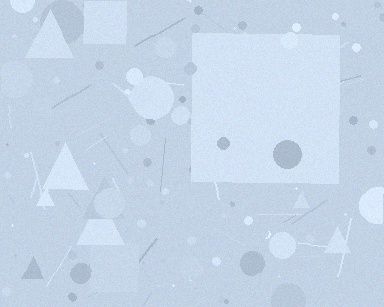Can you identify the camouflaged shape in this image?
The camouflaged shape is a square.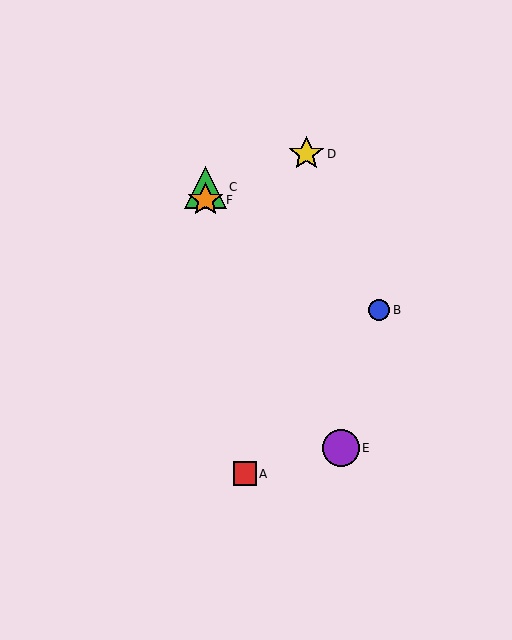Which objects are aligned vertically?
Objects C, F are aligned vertically.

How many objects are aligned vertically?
2 objects (C, F) are aligned vertically.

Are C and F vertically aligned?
Yes, both are at x≈206.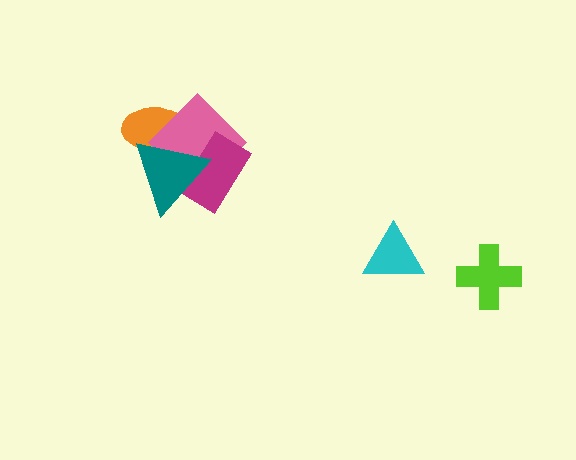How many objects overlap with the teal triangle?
3 objects overlap with the teal triangle.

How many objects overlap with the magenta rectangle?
2 objects overlap with the magenta rectangle.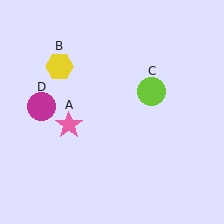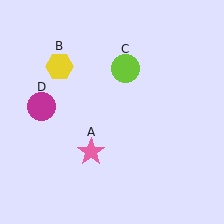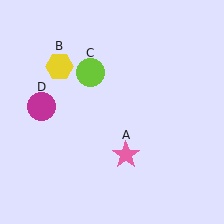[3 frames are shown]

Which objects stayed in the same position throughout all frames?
Yellow hexagon (object B) and magenta circle (object D) remained stationary.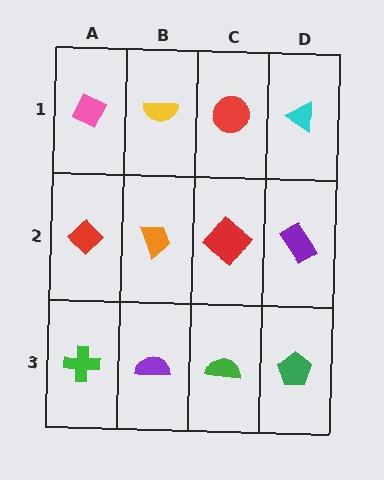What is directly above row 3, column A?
A red diamond.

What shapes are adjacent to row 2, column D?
A cyan triangle (row 1, column D), a green pentagon (row 3, column D), a red diamond (row 2, column C).